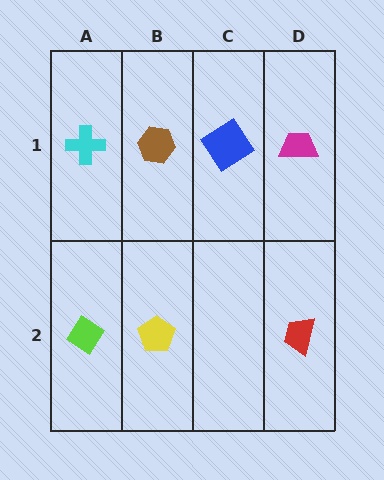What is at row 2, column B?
A yellow pentagon.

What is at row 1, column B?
A brown hexagon.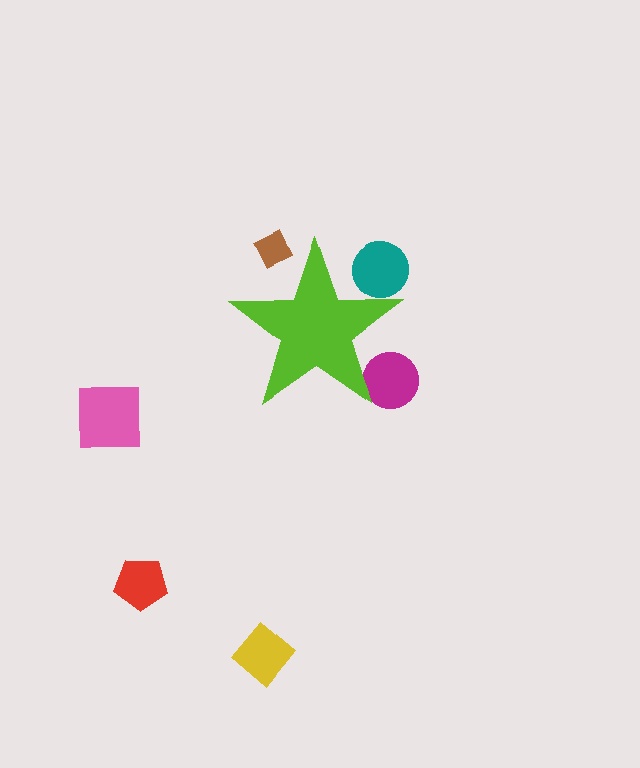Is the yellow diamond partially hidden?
No, the yellow diamond is fully visible.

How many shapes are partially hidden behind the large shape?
3 shapes are partially hidden.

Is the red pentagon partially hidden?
No, the red pentagon is fully visible.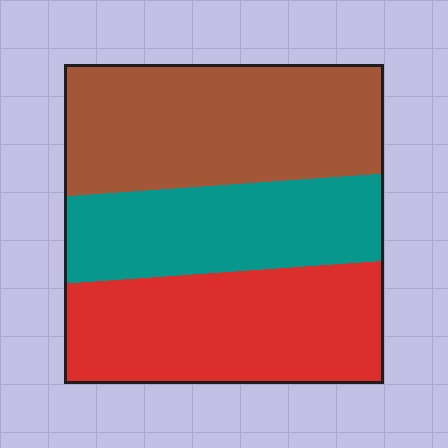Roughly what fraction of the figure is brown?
Brown covers roughly 40% of the figure.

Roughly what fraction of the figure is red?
Red covers about 35% of the figure.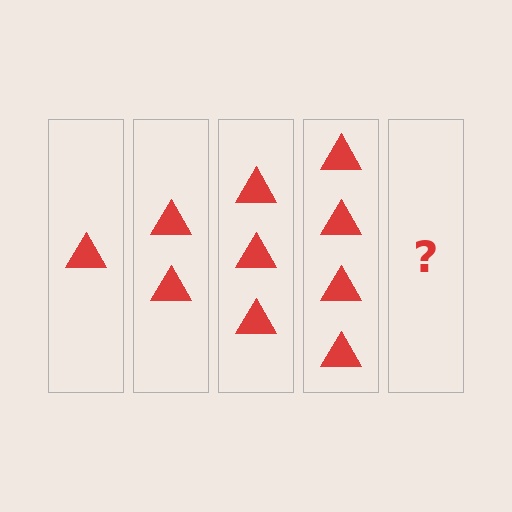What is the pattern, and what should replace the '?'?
The pattern is that each step adds one more triangle. The '?' should be 5 triangles.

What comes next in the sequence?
The next element should be 5 triangles.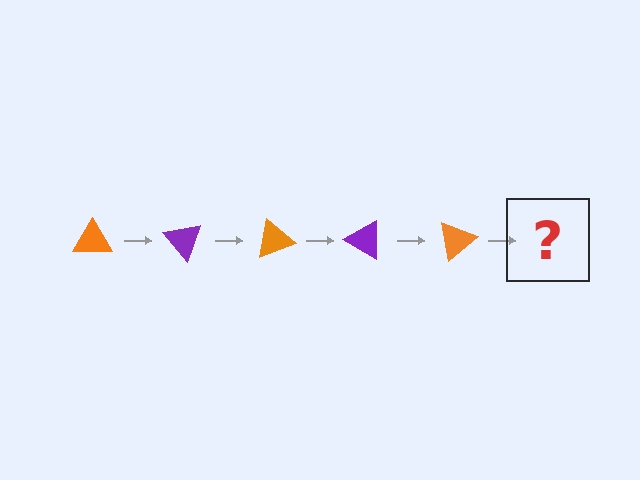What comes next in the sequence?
The next element should be a purple triangle, rotated 250 degrees from the start.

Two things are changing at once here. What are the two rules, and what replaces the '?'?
The two rules are that it rotates 50 degrees each step and the color cycles through orange and purple. The '?' should be a purple triangle, rotated 250 degrees from the start.